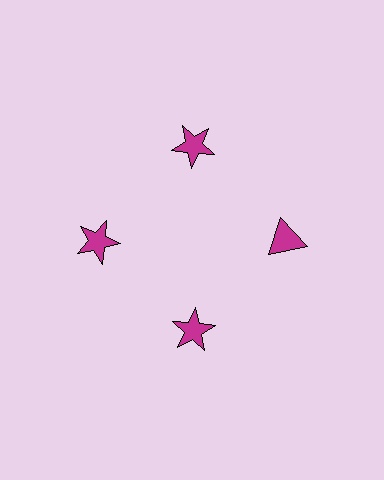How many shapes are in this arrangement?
There are 4 shapes arranged in a ring pattern.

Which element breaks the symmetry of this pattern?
The magenta triangle at roughly the 3 o'clock position breaks the symmetry. All other shapes are magenta stars.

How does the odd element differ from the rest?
It has a different shape: triangle instead of star.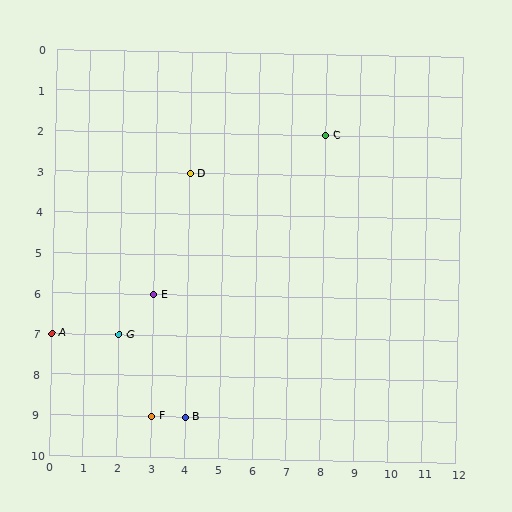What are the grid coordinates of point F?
Point F is at grid coordinates (3, 9).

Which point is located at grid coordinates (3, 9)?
Point F is at (3, 9).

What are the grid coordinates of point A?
Point A is at grid coordinates (0, 7).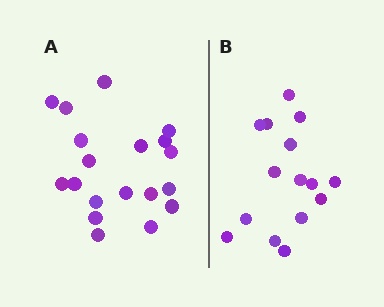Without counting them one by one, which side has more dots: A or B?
Region A (the left region) has more dots.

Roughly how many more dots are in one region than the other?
Region A has about 4 more dots than region B.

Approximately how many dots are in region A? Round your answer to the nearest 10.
About 20 dots. (The exact count is 19, which rounds to 20.)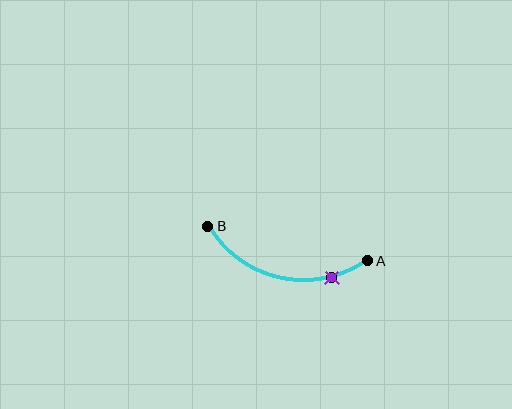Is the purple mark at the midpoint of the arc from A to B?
No. The purple mark lies on the arc but is closer to endpoint A. The arc midpoint would be at the point on the curve equidistant along the arc from both A and B.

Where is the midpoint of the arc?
The arc midpoint is the point on the curve farthest from the straight line joining A and B. It sits below that line.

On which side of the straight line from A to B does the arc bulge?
The arc bulges below the straight line connecting A and B.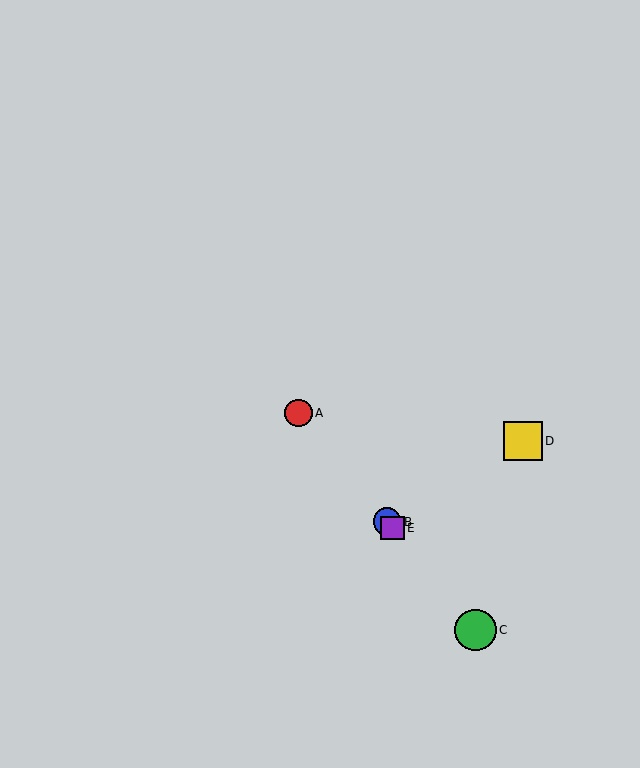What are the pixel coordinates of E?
Object E is at (393, 528).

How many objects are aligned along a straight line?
4 objects (A, B, C, E) are aligned along a straight line.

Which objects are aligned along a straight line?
Objects A, B, C, E are aligned along a straight line.